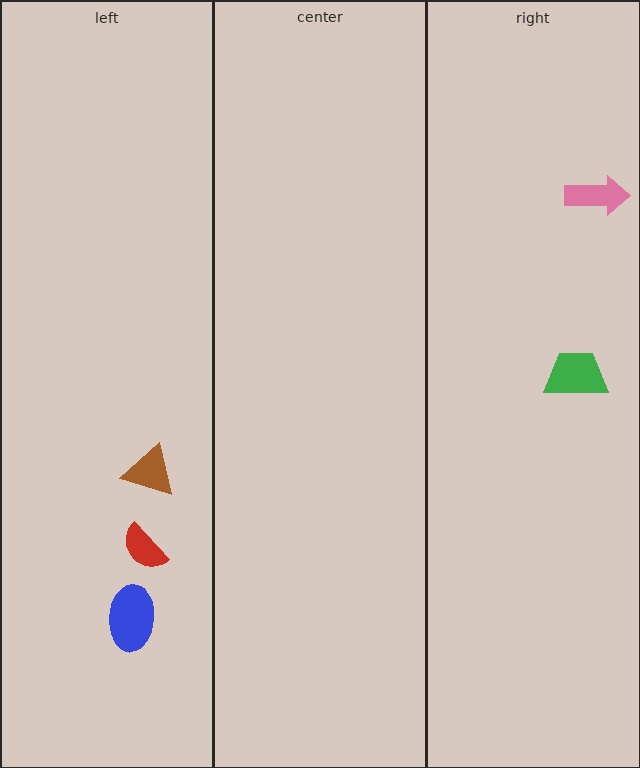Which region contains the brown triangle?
The left region.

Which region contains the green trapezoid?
The right region.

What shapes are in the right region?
The green trapezoid, the pink arrow.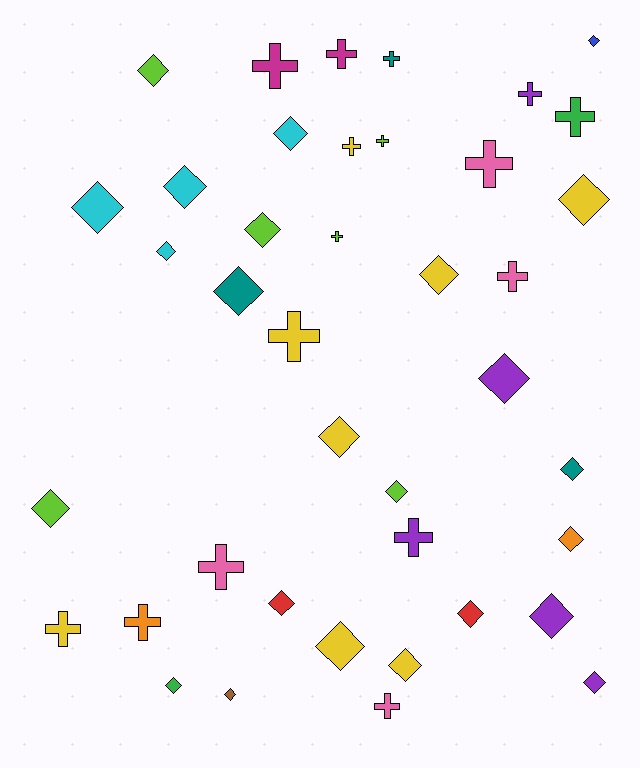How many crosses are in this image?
There are 16 crosses.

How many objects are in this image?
There are 40 objects.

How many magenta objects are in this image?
There are 2 magenta objects.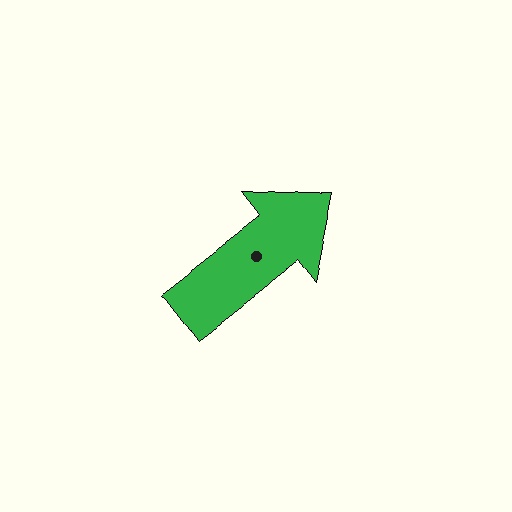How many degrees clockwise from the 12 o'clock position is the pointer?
Approximately 52 degrees.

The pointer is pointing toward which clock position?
Roughly 2 o'clock.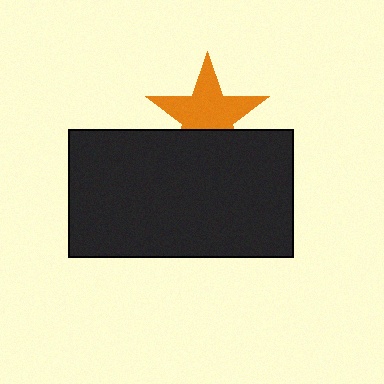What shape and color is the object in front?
The object in front is a black rectangle.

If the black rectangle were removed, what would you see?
You would see the complete orange star.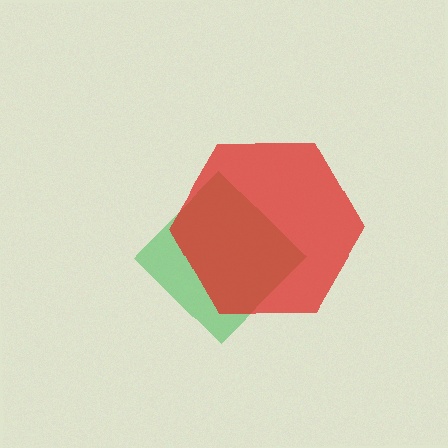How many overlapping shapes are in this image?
There are 2 overlapping shapes in the image.